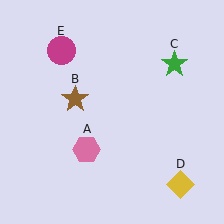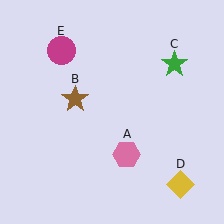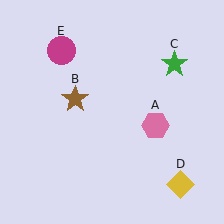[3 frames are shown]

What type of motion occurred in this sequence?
The pink hexagon (object A) rotated counterclockwise around the center of the scene.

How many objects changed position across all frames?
1 object changed position: pink hexagon (object A).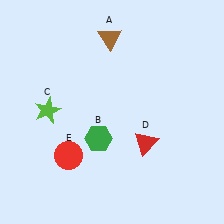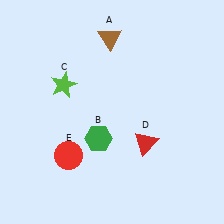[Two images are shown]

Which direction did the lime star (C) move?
The lime star (C) moved up.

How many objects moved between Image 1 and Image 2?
1 object moved between the two images.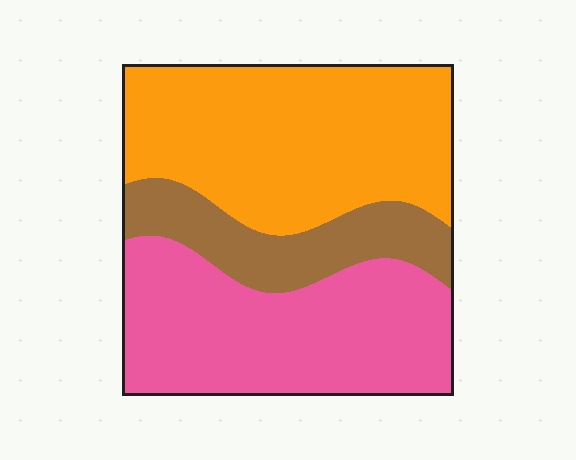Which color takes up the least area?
Brown, at roughly 20%.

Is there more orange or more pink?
Orange.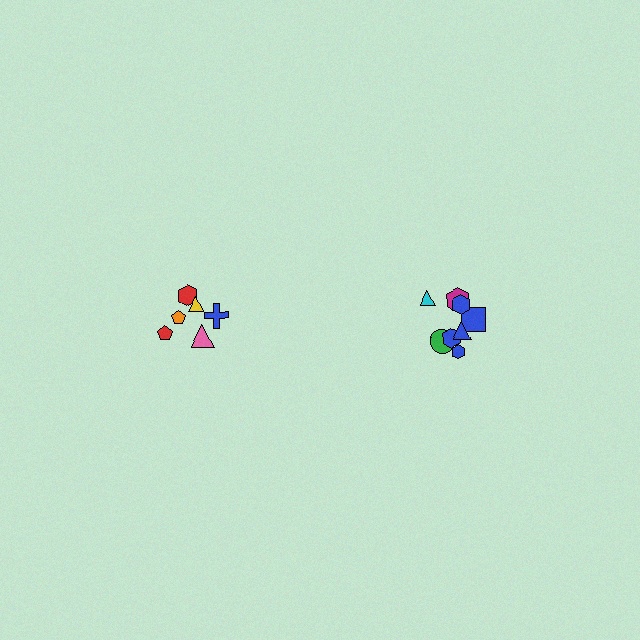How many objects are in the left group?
There are 6 objects.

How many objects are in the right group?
There are 8 objects.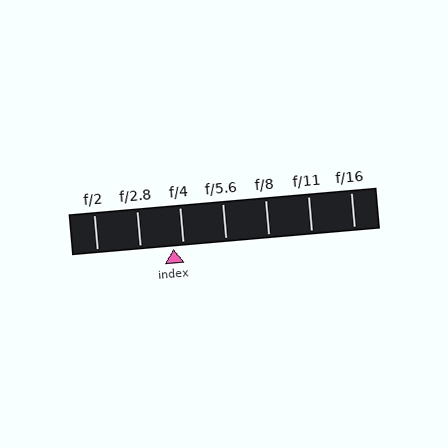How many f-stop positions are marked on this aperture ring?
There are 7 f-stop positions marked.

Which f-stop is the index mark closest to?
The index mark is closest to f/4.